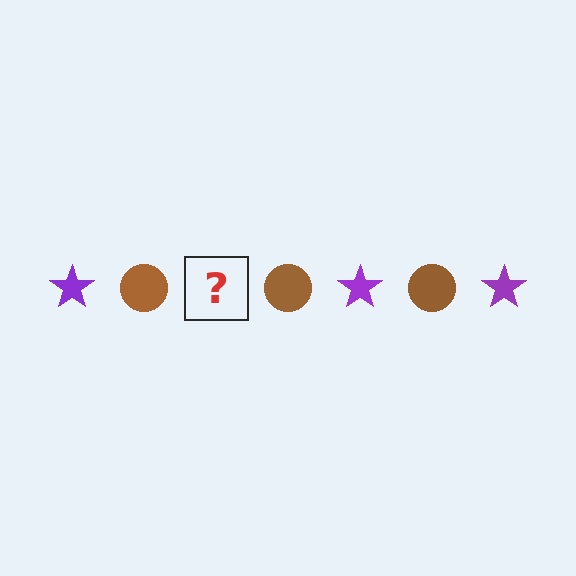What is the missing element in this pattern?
The missing element is a purple star.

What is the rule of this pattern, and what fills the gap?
The rule is that the pattern alternates between purple star and brown circle. The gap should be filled with a purple star.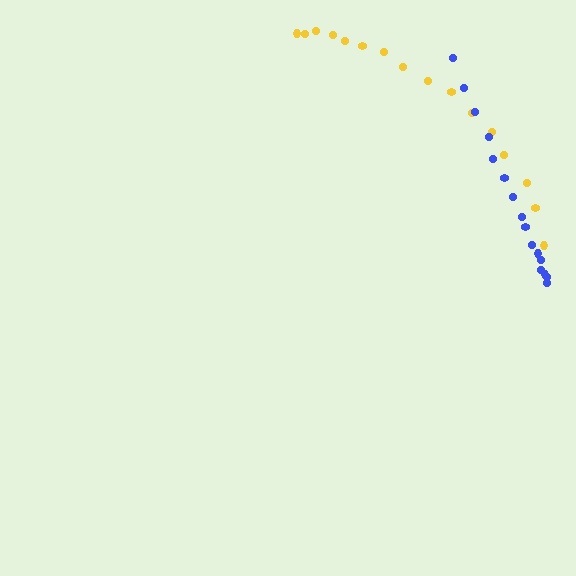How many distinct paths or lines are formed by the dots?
There are 2 distinct paths.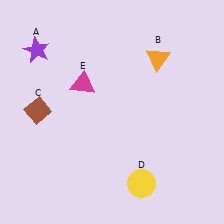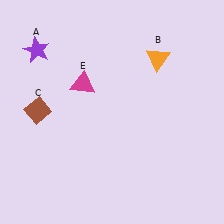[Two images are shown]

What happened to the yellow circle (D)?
The yellow circle (D) was removed in Image 2. It was in the bottom-right area of Image 1.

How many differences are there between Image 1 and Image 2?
There is 1 difference between the two images.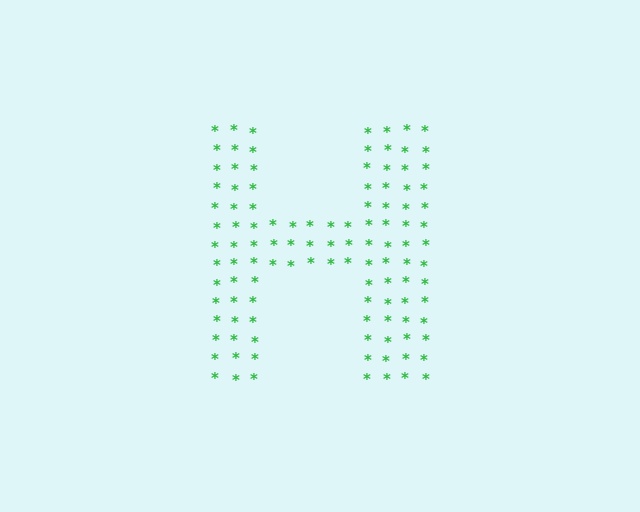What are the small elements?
The small elements are asterisks.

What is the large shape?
The large shape is the letter H.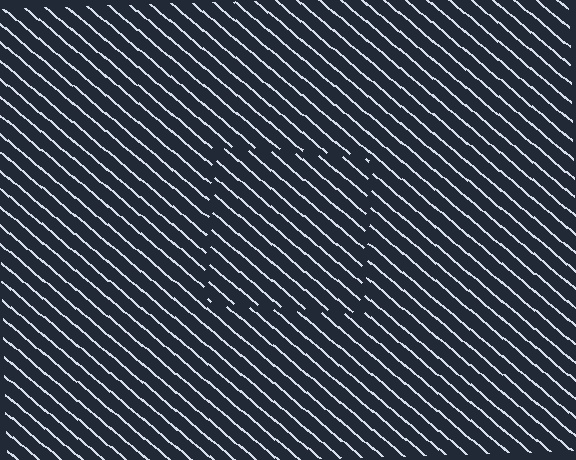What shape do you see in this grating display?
An illusory square. The interior of the shape contains the same grating, shifted by half a period — the contour is defined by the phase discontinuity where line-ends from the inner and outer gratings abut.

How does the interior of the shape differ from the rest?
The interior of the shape contains the same grating, shifted by half a period — the contour is defined by the phase discontinuity where line-ends from the inner and outer gratings abut.